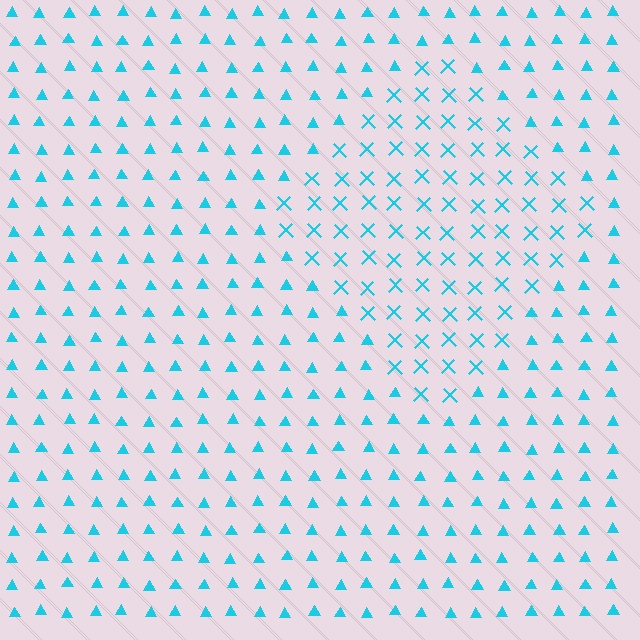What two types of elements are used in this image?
The image uses X marks inside the diamond region and triangles outside it.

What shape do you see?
I see a diamond.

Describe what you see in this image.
The image is filled with small cyan elements arranged in a uniform grid. A diamond-shaped region contains X marks, while the surrounding area contains triangles. The boundary is defined purely by the change in element shape.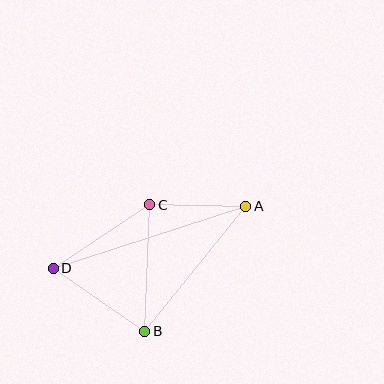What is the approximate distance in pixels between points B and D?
The distance between B and D is approximately 111 pixels.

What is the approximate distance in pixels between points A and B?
The distance between A and B is approximately 161 pixels.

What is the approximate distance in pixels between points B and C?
The distance between B and C is approximately 127 pixels.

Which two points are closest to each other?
Points A and C are closest to each other.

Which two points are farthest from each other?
Points A and D are farthest from each other.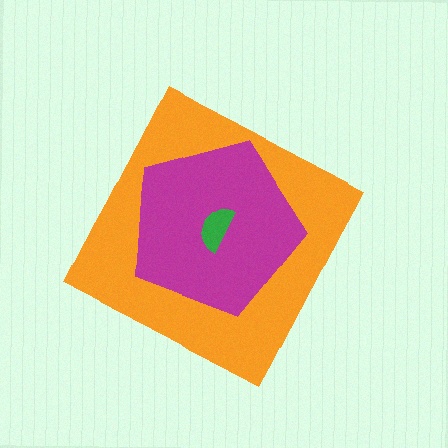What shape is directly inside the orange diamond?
The magenta pentagon.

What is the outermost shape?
The orange diamond.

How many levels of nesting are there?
3.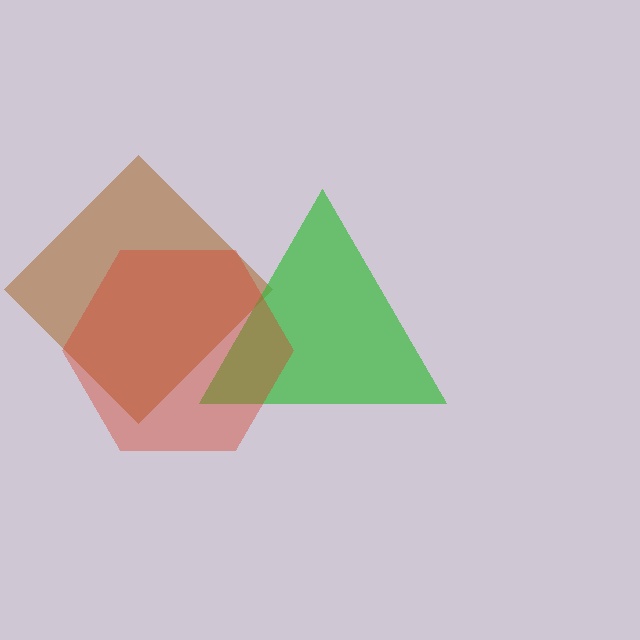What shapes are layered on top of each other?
The layered shapes are: a brown diamond, a green triangle, a red hexagon.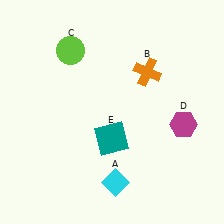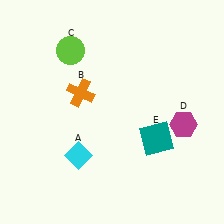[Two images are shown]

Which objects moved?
The objects that moved are: the cyan diamond (A), the orange cross (B), the teal square (E).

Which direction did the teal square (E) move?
The teal square (E) moved right.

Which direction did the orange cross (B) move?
The orange cross (B) moved left.